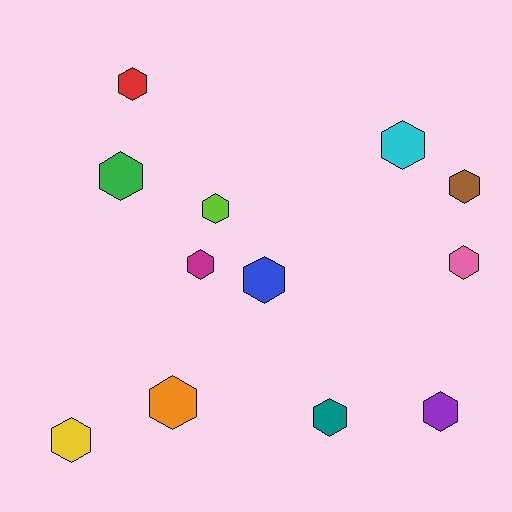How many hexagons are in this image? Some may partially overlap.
There are 12 hexagons.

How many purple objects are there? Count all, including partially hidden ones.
There is 1 purple object.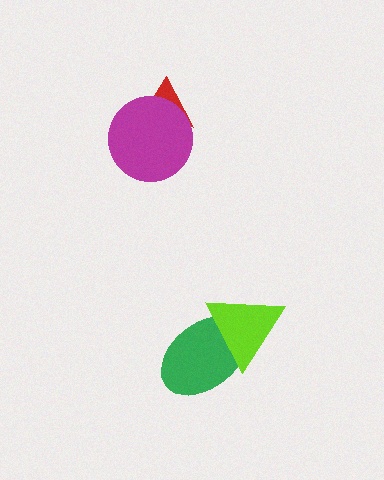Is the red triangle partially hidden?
Yes, it is partially covered by another shape.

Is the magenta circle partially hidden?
No, no other shape covers it.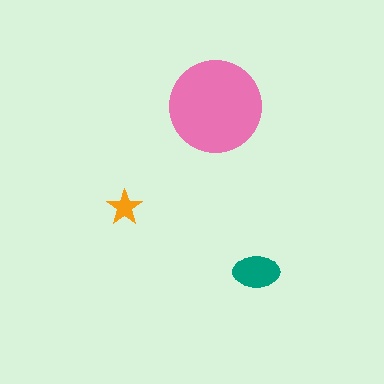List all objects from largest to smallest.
The pink circle, the teal ellipse, the orange star.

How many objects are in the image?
There are 3 objects in the image.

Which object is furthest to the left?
The orange star is leftmost.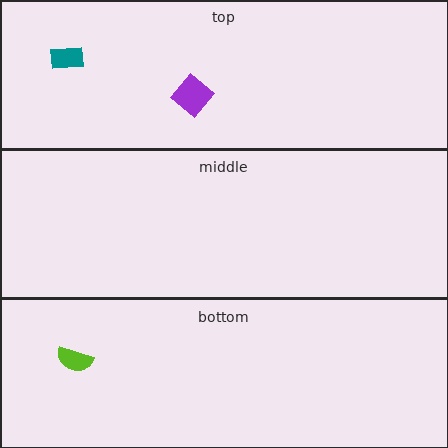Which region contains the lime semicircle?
The bottom region.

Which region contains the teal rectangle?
The top region.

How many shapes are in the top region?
2.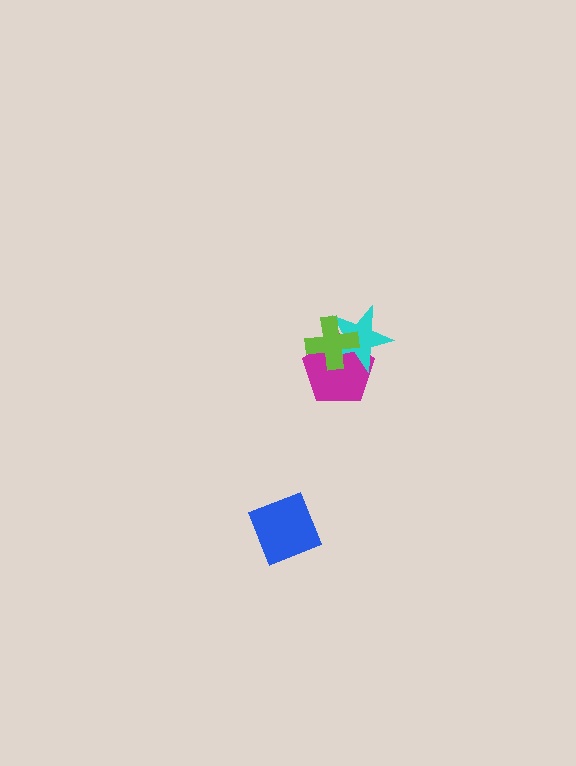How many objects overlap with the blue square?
0 objects overlap with the blue square.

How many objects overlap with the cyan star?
2 objects overlap with the cyan star.